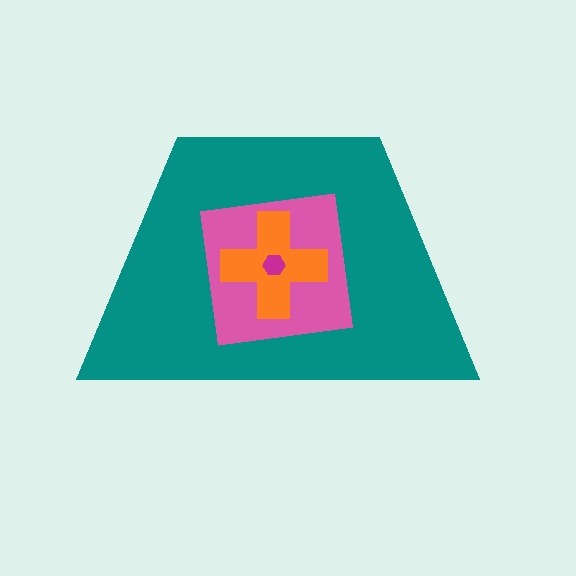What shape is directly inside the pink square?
The orange cross.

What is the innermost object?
The magenta hexagon.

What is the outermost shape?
The teal trapezoid.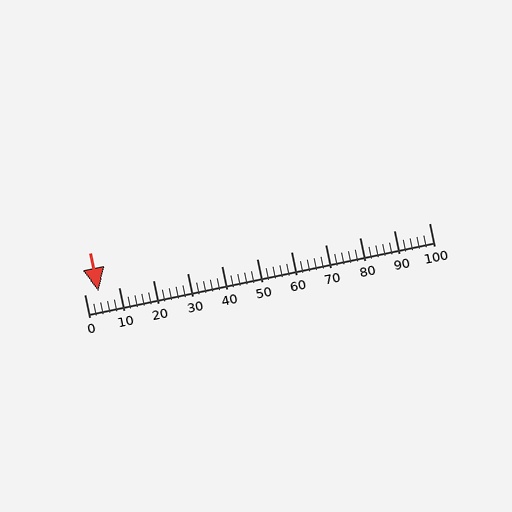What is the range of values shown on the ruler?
The ruler shows values from 0 to 100.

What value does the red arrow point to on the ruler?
The red arrow points to approximately 4.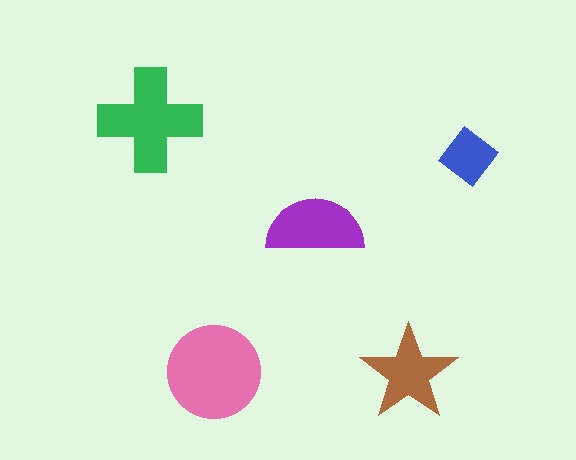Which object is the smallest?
The blue diamond.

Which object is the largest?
The pink circle.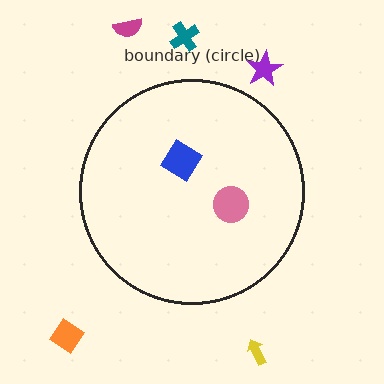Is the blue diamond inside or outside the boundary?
Inside.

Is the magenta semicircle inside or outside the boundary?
Outside.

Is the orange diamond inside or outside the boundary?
Outside.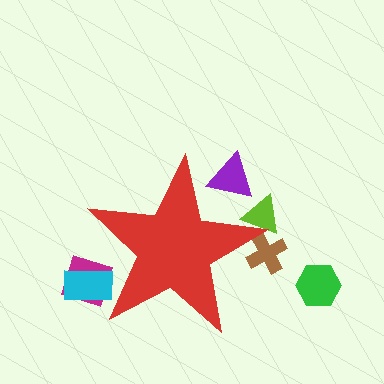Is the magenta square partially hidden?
Yes, the magenta square is partially hidden behind the red star.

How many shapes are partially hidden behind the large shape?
5 shapes are partially hidden.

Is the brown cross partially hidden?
Yes, the brown cross is partially hidden behind the red star.